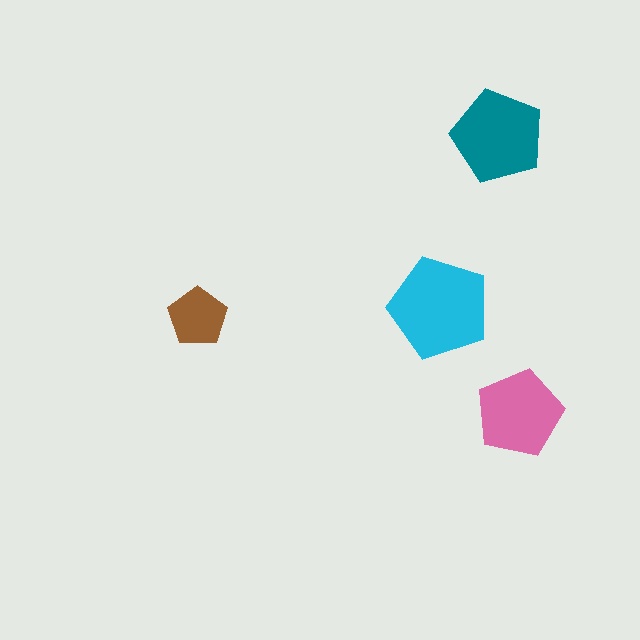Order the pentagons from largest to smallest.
the cyan one, the teal one, the pink one, the brown one.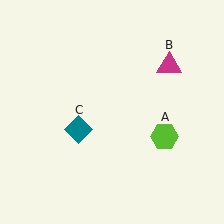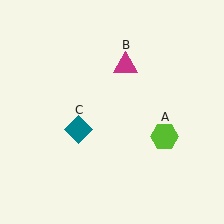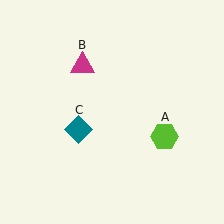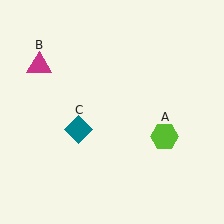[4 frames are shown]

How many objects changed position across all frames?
1 object changed position: magenta triangle (object B).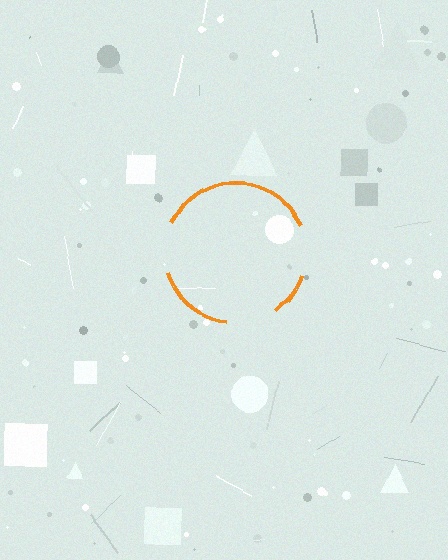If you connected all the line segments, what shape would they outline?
They would outline a circle.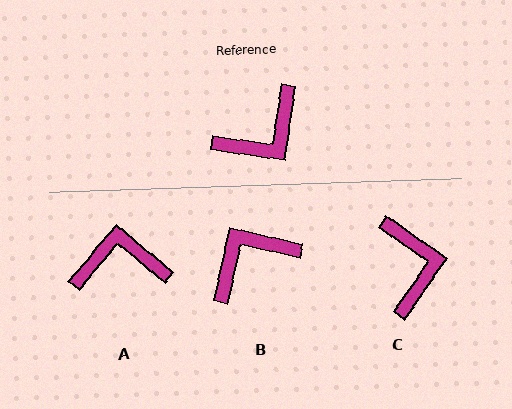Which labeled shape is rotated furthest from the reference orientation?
B, about 176 degrees away.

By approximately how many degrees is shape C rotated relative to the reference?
Approximately 63 degrees counter-clockwise.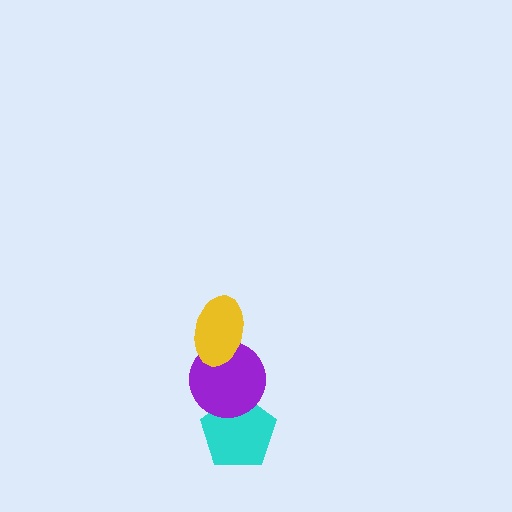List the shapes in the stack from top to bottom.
From top to bottom: the yellow ellipse, the purple circle, the cyan pentagon.